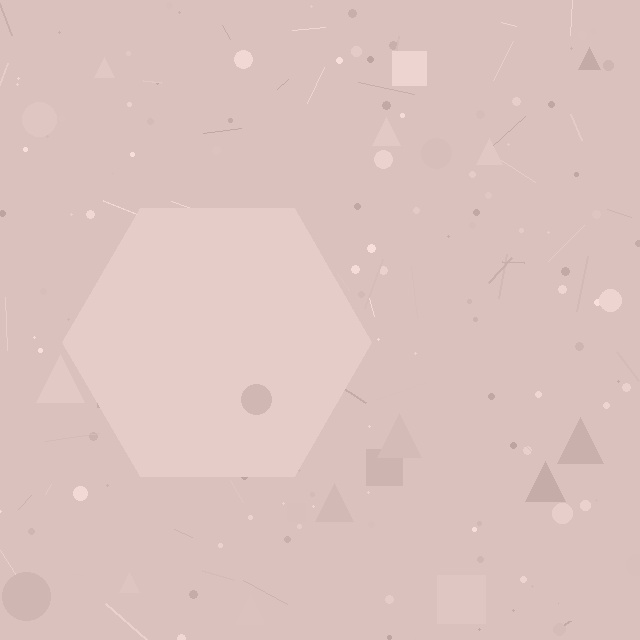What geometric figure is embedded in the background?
A hexagon is embedded in the background.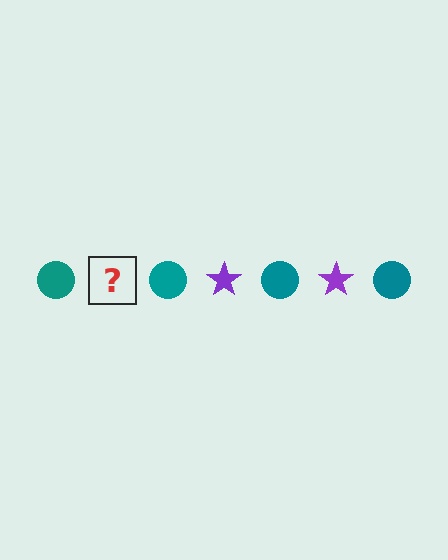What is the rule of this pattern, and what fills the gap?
The rule is that the pattern alternates between teal circle and purple star. The gap should be filled with a purple star.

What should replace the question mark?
The question mark should be replaced with a purple star.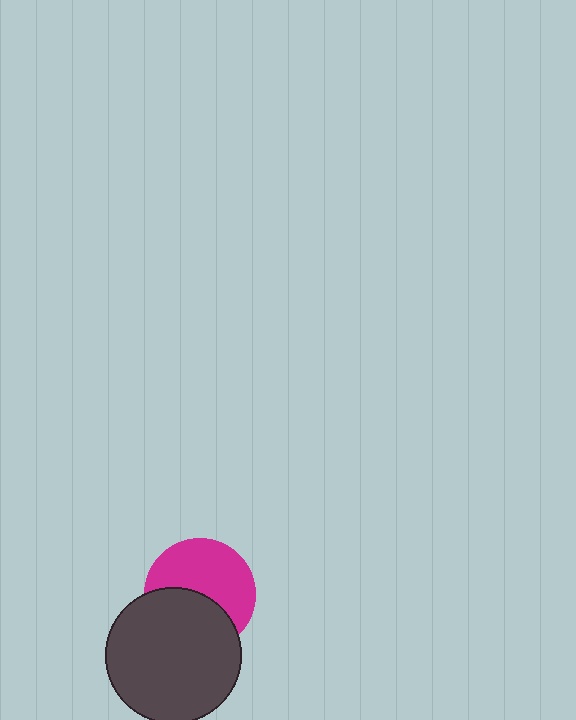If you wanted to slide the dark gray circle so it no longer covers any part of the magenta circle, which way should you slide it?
Slide it down — that is the most direct way to separate the two shapes.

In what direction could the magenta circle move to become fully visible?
The magenta circle could move up. That would shift it out from behind the dark gray circle entirely.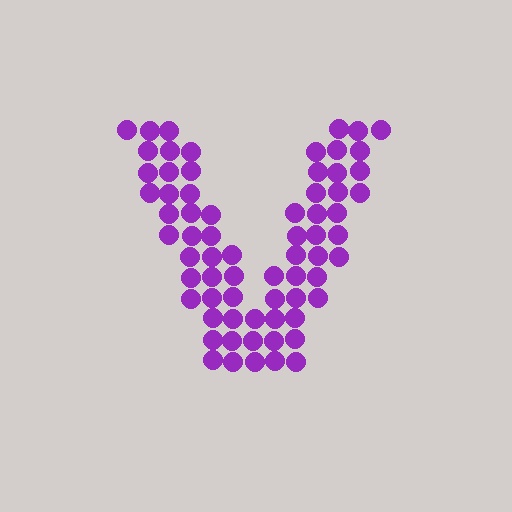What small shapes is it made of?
It is made of small circles.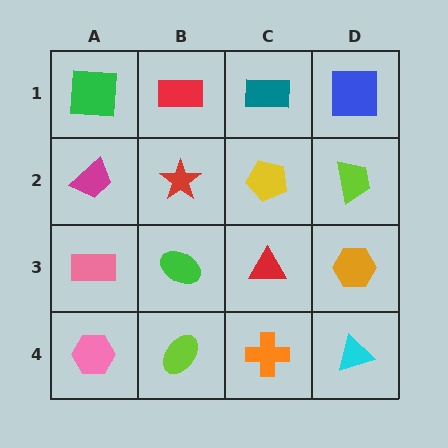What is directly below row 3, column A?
A pink hexagon.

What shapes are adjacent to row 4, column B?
A green ellipse (row 3, column B), a pink hexagon (row 4, column A), an orange cross (row 4, column C).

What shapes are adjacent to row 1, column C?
A yellow pentagon (row 2, column C), a red rectangle (row 1, column B), a blue square (row 1, column D).